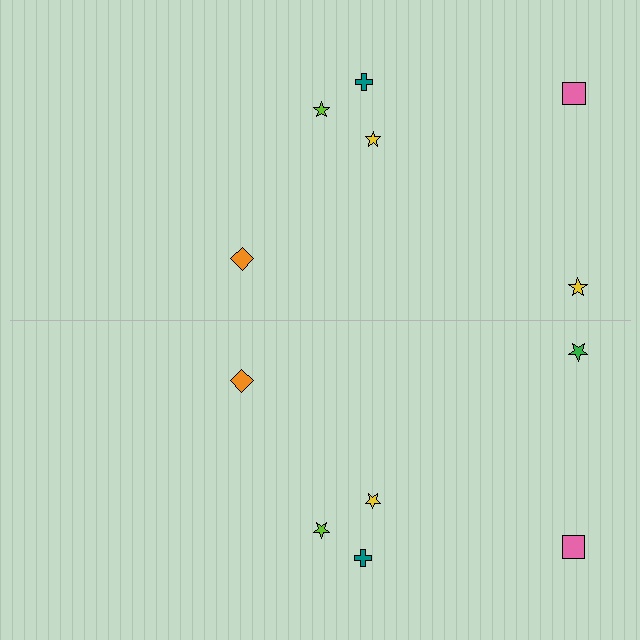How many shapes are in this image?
There are 12 shapes in this image.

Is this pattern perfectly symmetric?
No, the pattern is not perfectly symmetric. The green star on the bottom side breaks the symmetry — its mirror counterpart is yellow.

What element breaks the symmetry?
The green star on the bottom side breaks the symmetry — its mirror counterpart is yellow.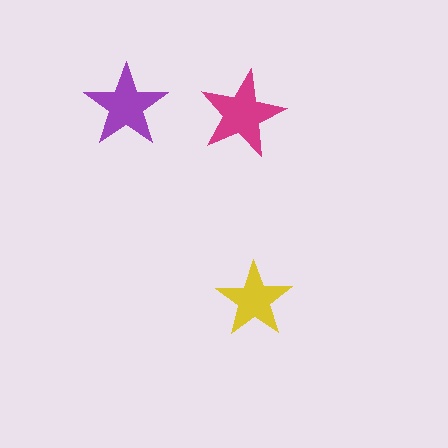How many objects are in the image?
There are 3 objects in the image.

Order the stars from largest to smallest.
the magenta one, the purple one, the yellow one.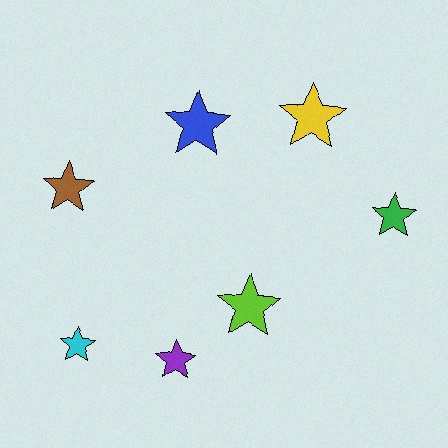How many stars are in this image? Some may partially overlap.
There are 7 stars.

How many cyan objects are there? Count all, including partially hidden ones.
There is 1 cyan object.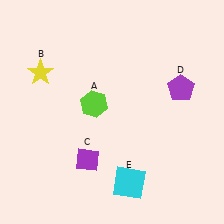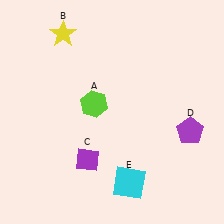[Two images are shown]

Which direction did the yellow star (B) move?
The yellow star (B) moved up.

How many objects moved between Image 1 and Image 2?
2 objects moved between the two images.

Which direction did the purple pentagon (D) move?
The purple pentagon (D) moved down.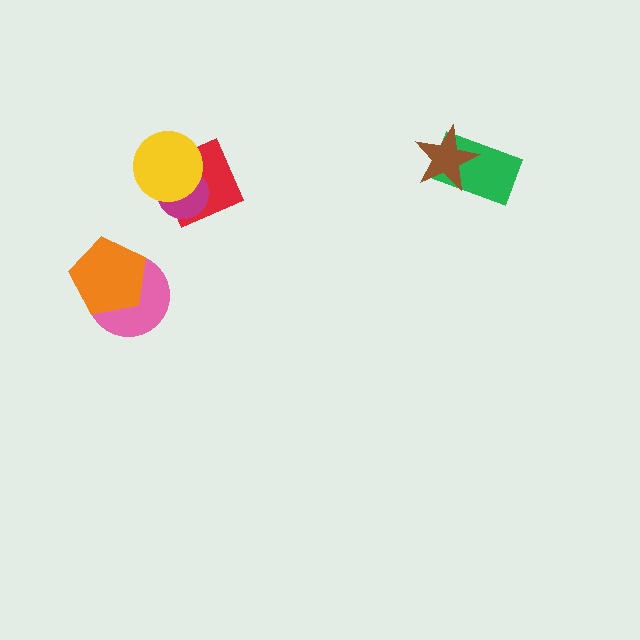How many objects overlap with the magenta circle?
2 objects overlap with the magenta circle.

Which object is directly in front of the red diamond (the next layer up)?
The magenta circle is directly in front of the red diamond.